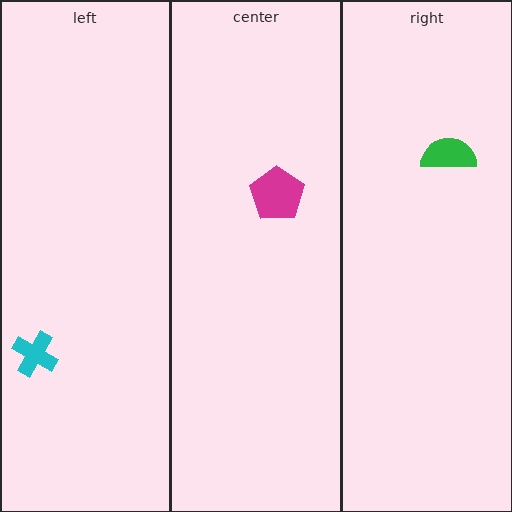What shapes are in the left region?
The cyan cross.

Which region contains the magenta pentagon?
The center region.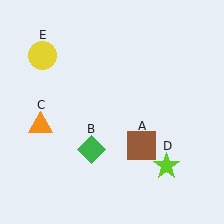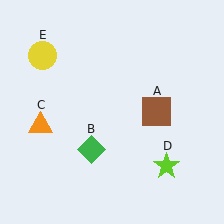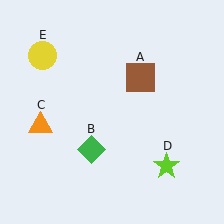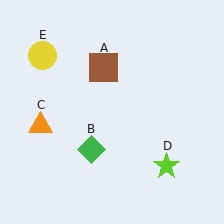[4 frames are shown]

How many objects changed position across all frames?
1 object changed position: brown square (object A).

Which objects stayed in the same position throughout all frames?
Green diamond (object B) and orange triangle (object C) and lime star (object D) and yellow circle (object E) remained stationary.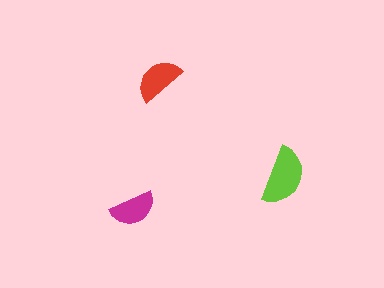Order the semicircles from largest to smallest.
the lime one, the red one, the magenta one.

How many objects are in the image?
There are 3 objects in the image.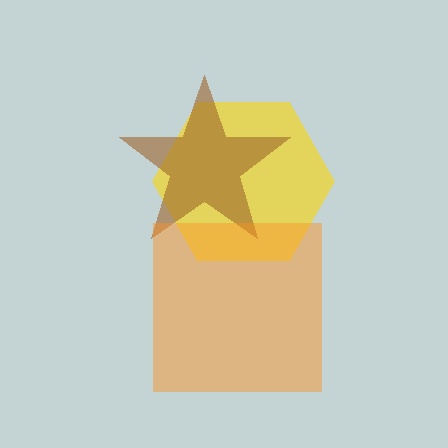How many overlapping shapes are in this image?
There are 3 overlapping shapes in the image.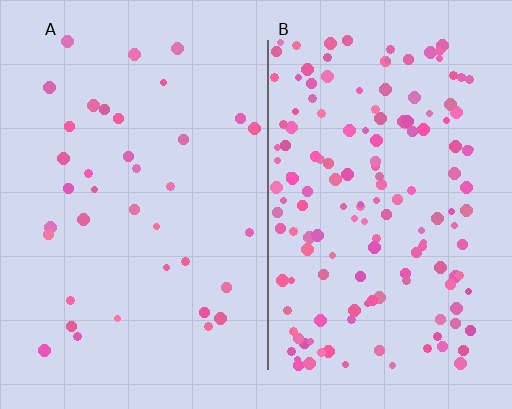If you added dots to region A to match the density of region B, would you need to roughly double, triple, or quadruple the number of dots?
Approximately quadruple.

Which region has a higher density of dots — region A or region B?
B (the right).